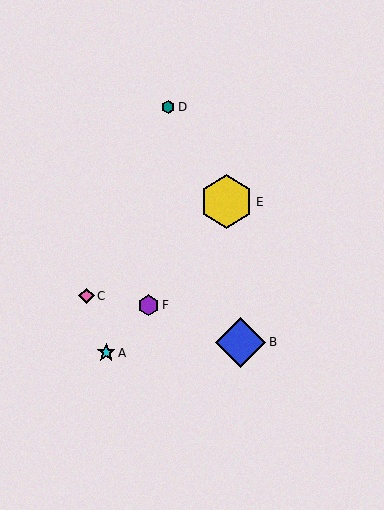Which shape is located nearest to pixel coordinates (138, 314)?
The purple hexagon (labeled F) at (148, 305) is nearest to that location.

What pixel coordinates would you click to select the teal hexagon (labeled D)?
Click at (168, 107) to select the teal hexagon D.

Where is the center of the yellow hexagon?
The center of the yellow hexagon is at (226, 202).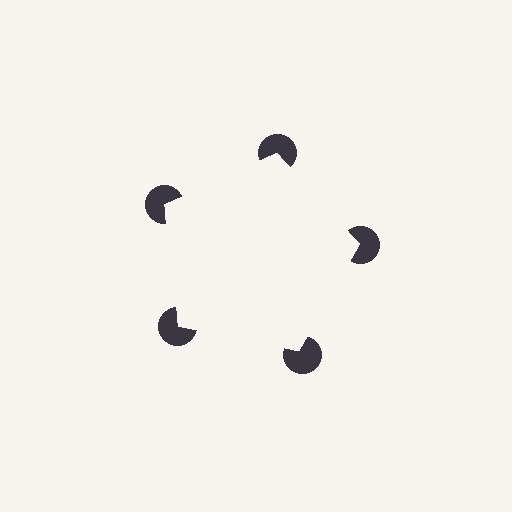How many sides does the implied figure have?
5 sides.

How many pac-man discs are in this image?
There are 5 — one at each vertex of the illusory pentagon.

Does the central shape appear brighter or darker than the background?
It typically appears slightly brighter than the background, even though no actual brightness change is drawn.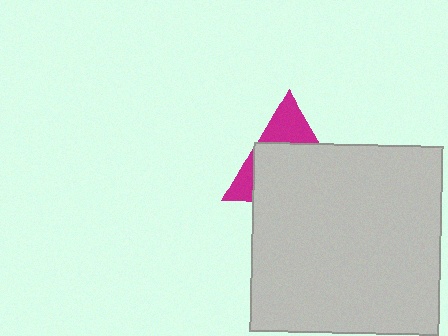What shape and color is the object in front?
The object in front is a light gray square.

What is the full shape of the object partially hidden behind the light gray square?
The partially hidden object is a magenta triangle.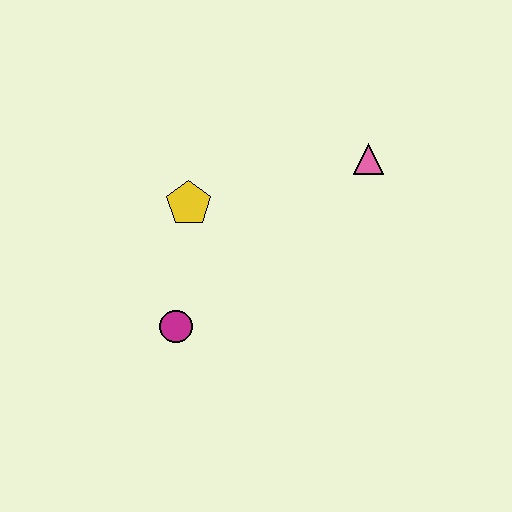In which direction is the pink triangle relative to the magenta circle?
The pink triangle is to the right of the magenta circle.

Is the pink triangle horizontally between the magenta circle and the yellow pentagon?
No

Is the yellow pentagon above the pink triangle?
No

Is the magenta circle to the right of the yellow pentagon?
No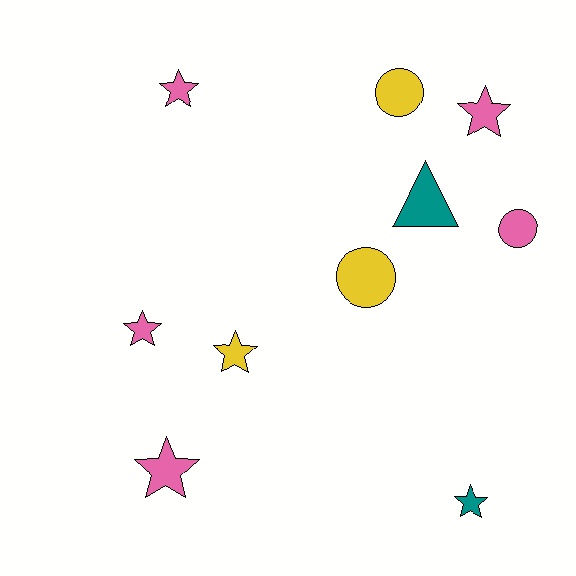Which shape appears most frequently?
Star, with 6 objects.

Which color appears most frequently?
Pink, with 5 objects.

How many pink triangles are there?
There are no pink triangles.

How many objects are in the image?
There are 10 objects.